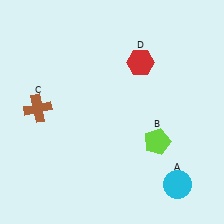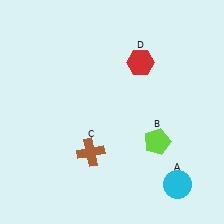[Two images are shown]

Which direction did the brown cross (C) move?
The brown cross (C) moved right.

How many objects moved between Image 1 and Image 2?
1 object moved between the two images.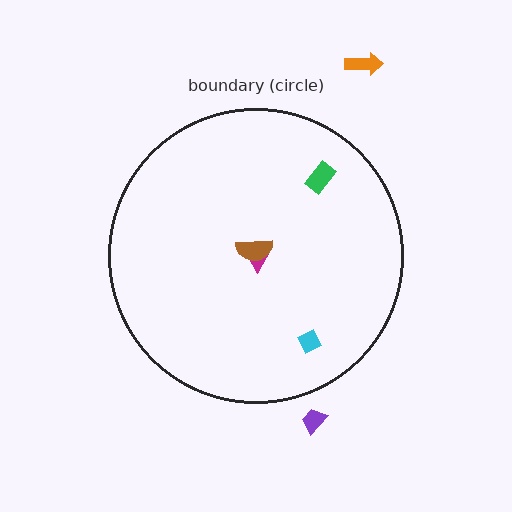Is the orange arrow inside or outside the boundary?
Outside.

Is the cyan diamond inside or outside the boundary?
Inside.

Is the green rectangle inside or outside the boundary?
Inside.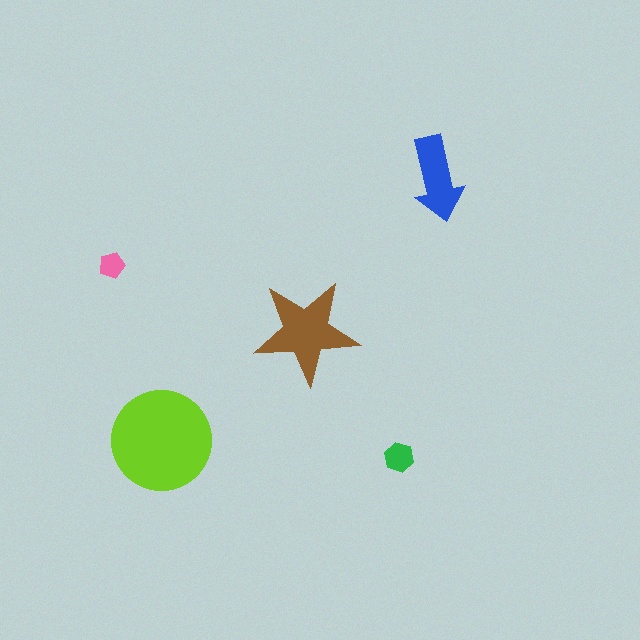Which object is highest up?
The blue arrow is topmost.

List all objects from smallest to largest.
The pink pentagon, the green hexagon, the blue arrow, the brown star, the lime circle.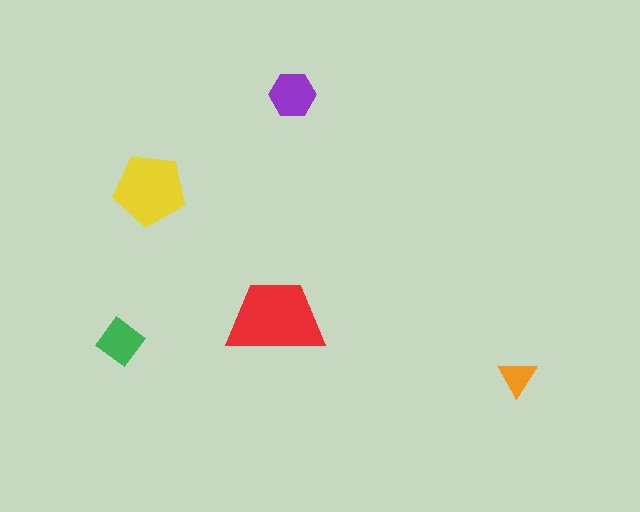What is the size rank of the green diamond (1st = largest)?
4th.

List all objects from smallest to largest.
The orange triangle, the green diamond, the purple hexagon, the yellow pentagon, the red trapezoid.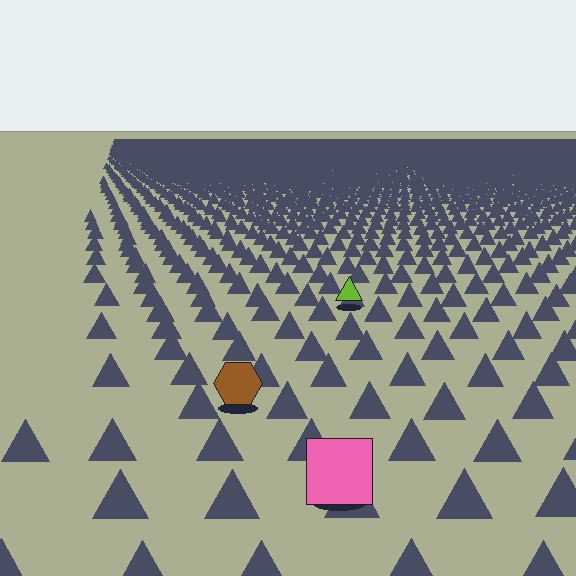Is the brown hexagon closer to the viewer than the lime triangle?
Yes. The brown hexagon is closer — you can tell from the texture gradient: the ground texture is coarser near it.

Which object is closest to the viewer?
The pink square is closest. The texture marks near it are larger and more spread out.